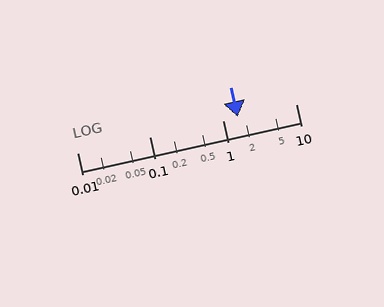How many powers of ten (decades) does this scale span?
The scale spans 3 decades, from 0.01 to 10.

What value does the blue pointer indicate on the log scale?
The pointer indicates approximately 1.6.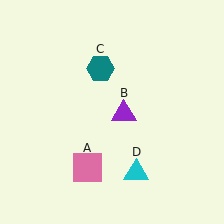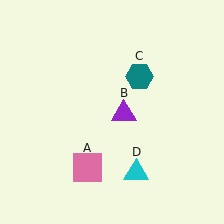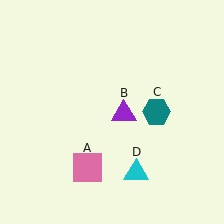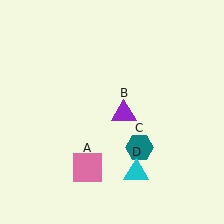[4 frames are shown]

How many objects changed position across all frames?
1 object changed position: teal hexagon (object C).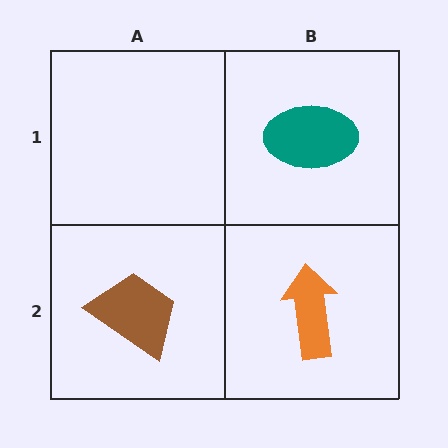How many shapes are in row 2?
2 shapes.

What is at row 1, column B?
A teal ellipse.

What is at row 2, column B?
An orange arrow.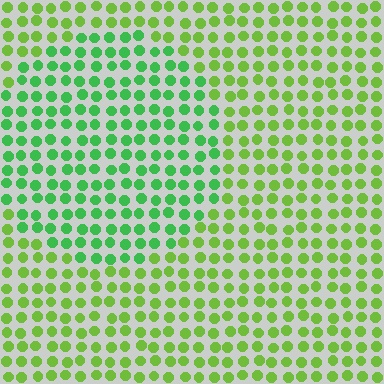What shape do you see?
I see a circle.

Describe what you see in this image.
The image is filled with small lime elements in a uniform arrangement. A circle-shaped region is visible where the elements are tinted to a slightly different hue, forming a subtle color boundary.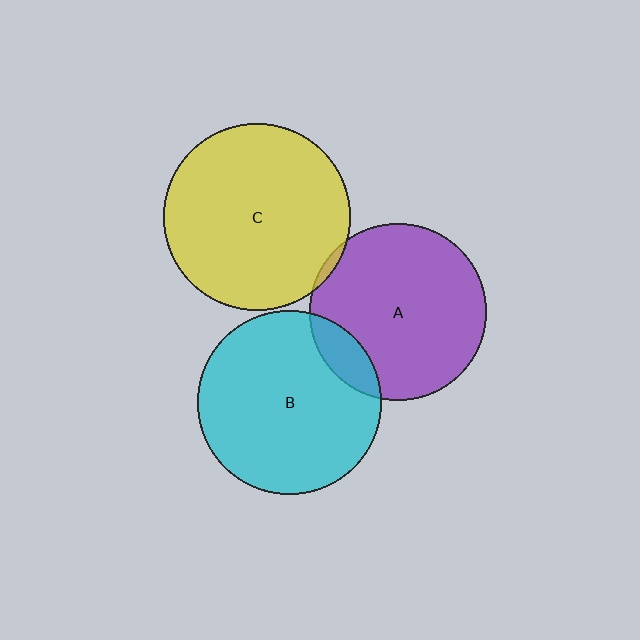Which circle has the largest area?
Circle C (yellow).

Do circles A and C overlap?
Yes.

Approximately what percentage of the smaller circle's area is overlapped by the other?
Approximately 5%.